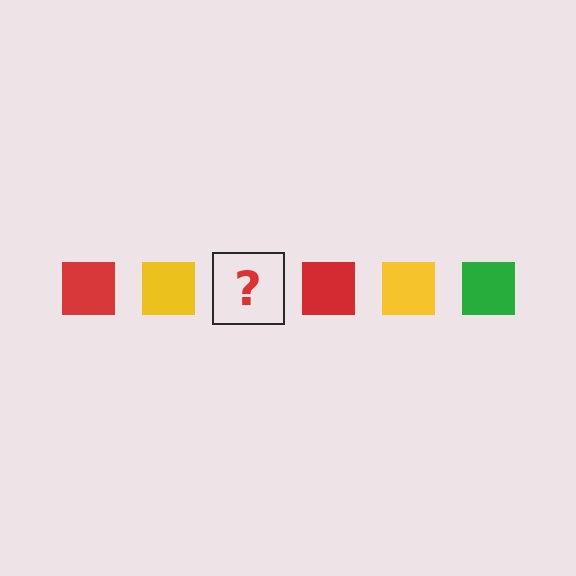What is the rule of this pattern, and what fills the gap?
The rule is that the pattern cycles through red, yellow, green squares. The gap should be filled with a green square.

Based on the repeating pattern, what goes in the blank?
The blank should be a green square.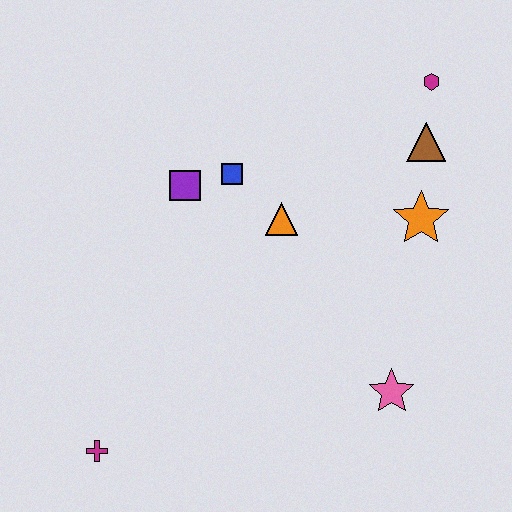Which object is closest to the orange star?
The brown triangle is closest to the orange star.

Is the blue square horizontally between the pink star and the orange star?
No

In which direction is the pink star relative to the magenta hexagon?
The pink star is below the magenta hexagon.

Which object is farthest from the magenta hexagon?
The magenta cross is farthest from the magenta hexagon.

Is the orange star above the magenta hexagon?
No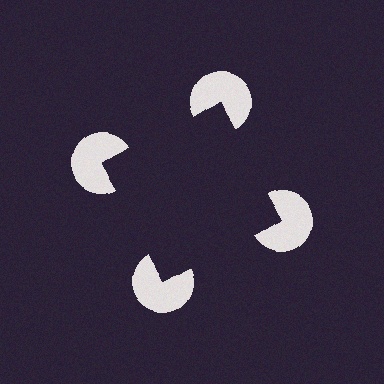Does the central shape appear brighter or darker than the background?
It typically appears slightly darker than the background, even though no actual brightness change is drawn.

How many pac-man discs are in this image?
There are 4 — one at each vertex of the illusory square.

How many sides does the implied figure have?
4 sides.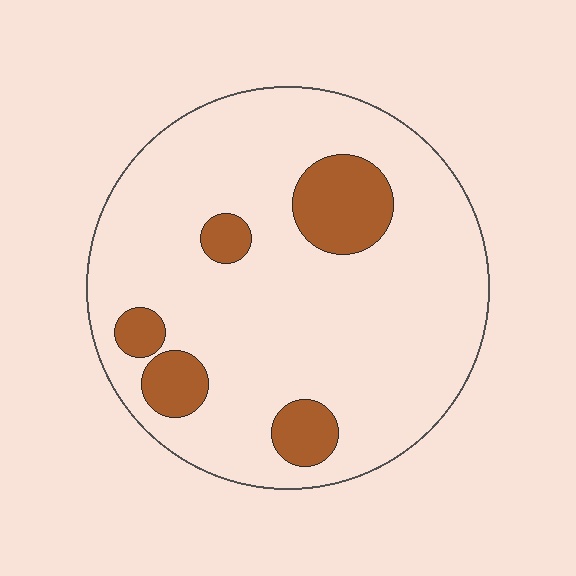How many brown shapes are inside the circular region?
5.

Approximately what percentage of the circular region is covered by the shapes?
Approximately 15%.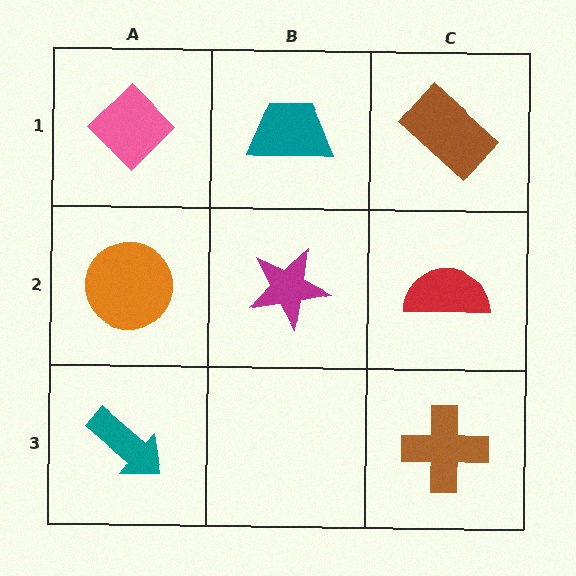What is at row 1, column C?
A brown rectangle.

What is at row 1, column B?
A teal trapezoid.